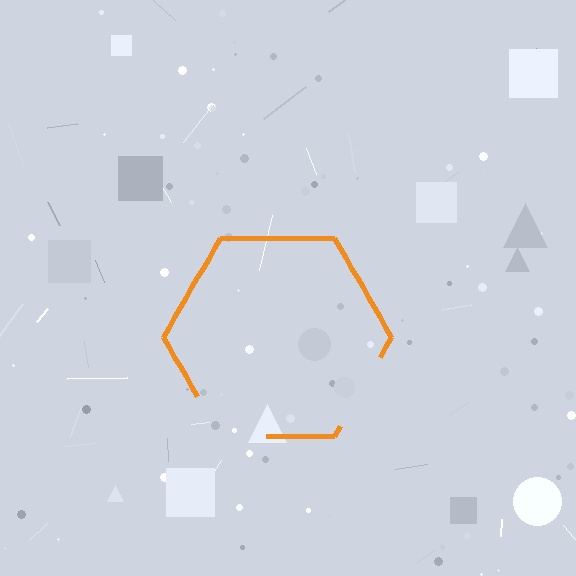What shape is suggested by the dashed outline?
The dashed outline suggests a hexagon.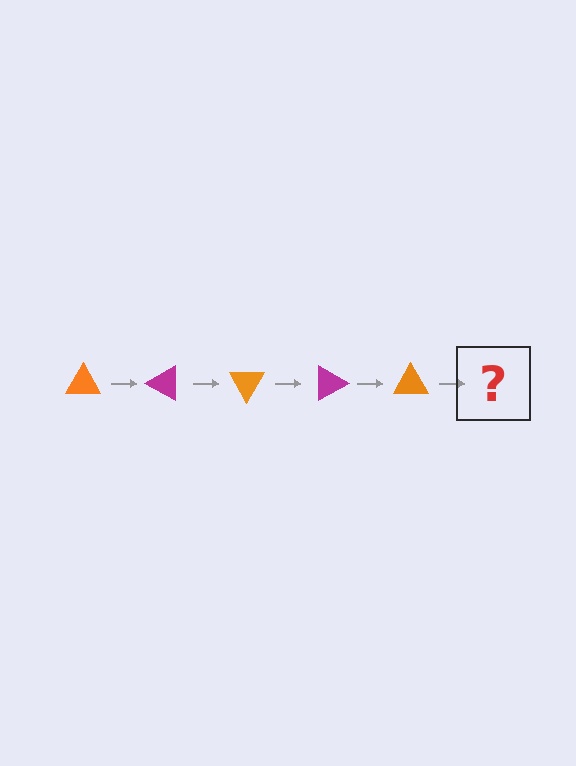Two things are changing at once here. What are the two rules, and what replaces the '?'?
The two rules are that it rotates 30 degrees each step and the color cycles through orange and magenta. The '?' should be a magenta triangle, rotated 150 degrees from the start.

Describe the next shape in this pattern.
It should be a magenta triangle, rotated 150 degrees from the start.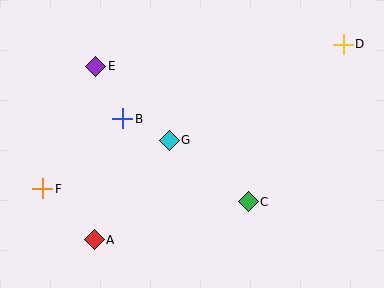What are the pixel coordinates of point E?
Point E is at (96, 66).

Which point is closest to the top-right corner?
Point D is closest to the top-right corner.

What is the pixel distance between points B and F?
The distance between B and F is 106 pixels.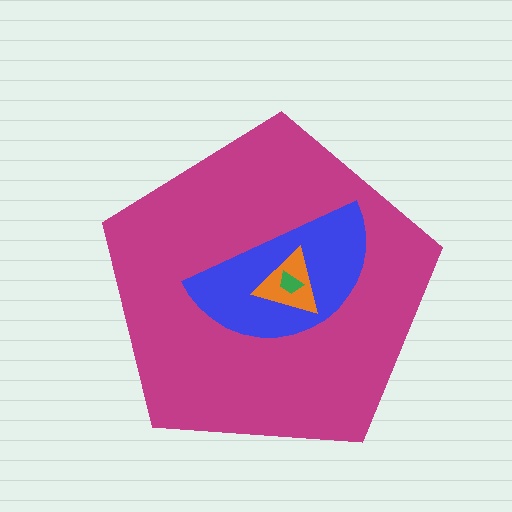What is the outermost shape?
The magenta pentagon.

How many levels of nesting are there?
4.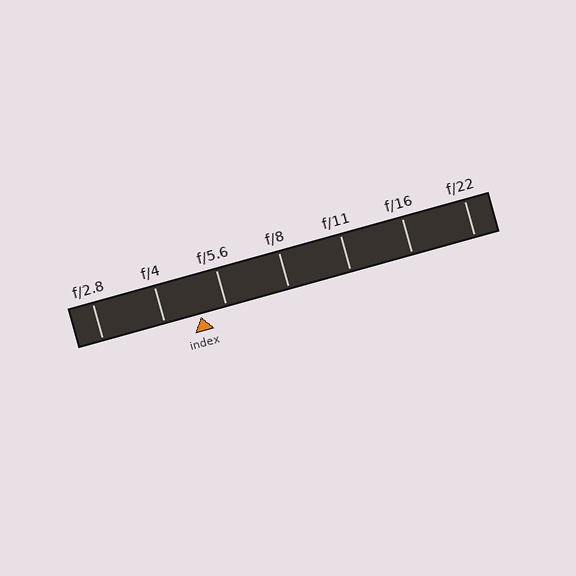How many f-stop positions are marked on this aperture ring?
There are 7 f-stop positions marked.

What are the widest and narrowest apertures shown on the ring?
The widest aperture shown is f/2.8 and the narrowest is f/22.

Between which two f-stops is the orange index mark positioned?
The index mark is between f/4 and f/5.6.